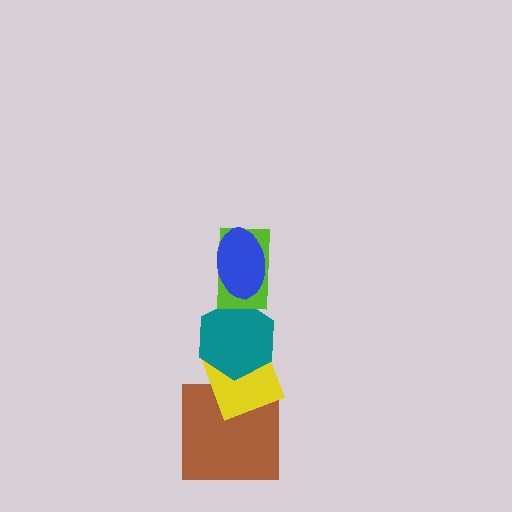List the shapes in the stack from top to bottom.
From top to bottom: the blue ellipse, the lime rectangle, the teal hexagon, the yellow diamond, the brown square.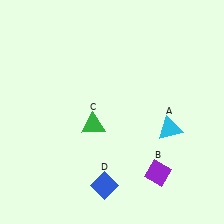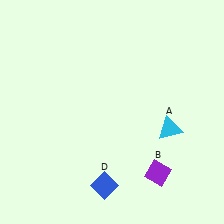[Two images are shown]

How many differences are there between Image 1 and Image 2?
There is 1 difference between the two images.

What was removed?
The green triangle (C) was removed in Image 2.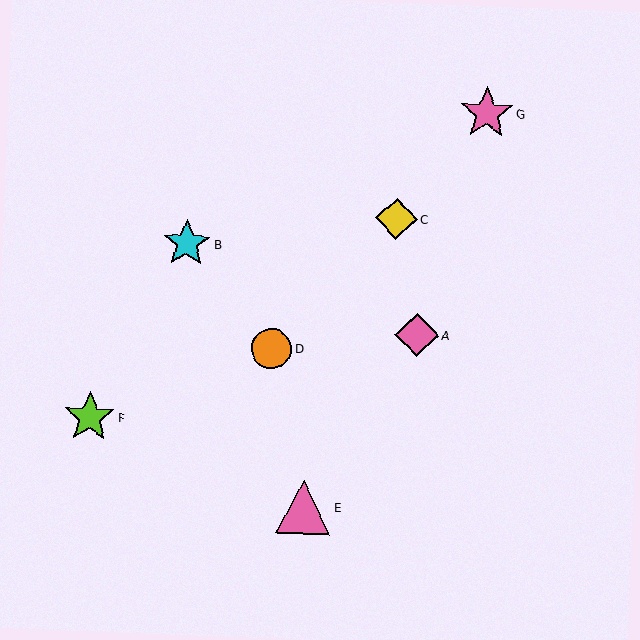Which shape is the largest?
The pink triangle (labeled E) is the largest.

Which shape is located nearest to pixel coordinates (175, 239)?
The cyan star (labeled B) at (187, 243) is nearest to that location.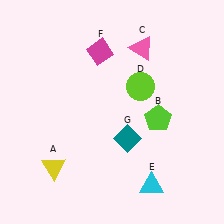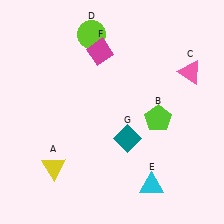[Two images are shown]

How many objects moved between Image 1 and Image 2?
2 objects moved between the two images.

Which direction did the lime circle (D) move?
The lime circle (D) moved up.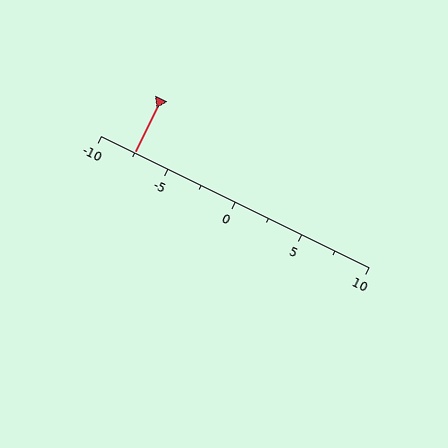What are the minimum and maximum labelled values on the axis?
The axis runs from -10 to 10.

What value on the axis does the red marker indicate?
The marker indicates approximately -7.5.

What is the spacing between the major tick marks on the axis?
The major ticks are spaced 5 apart.